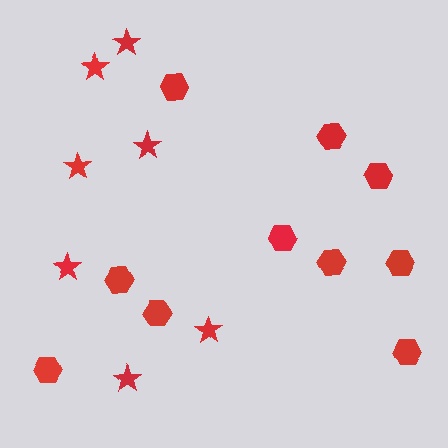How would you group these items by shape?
There are 2 groups: one group of stars (7) and one group of hexagons (10).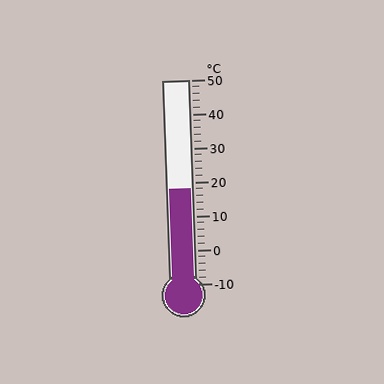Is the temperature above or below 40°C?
The temperature is below 40°C.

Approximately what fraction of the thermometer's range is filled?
The thermometer is filled to approximately 45% of its range.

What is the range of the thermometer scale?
The thermometer scale ranges from -10°C to 50°C.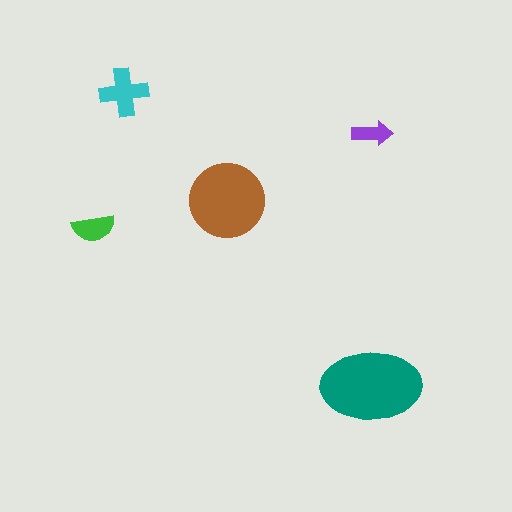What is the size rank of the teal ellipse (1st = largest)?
1st.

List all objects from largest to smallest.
The teal ellipse, the brown circle, the cyan cross, the green semicircle, the purple arrow.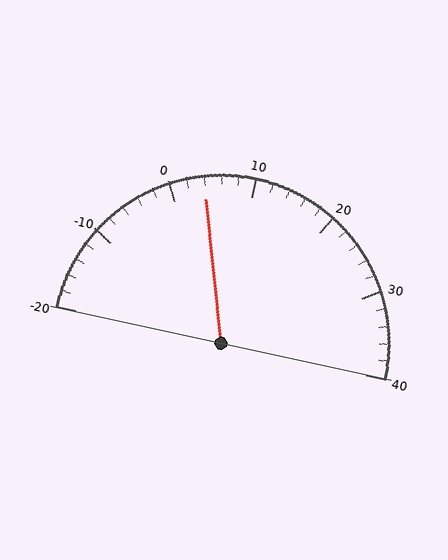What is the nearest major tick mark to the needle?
The nearest major tick mark is 0.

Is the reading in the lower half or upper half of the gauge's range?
The reading is in the lower half of the range (-20 to 40).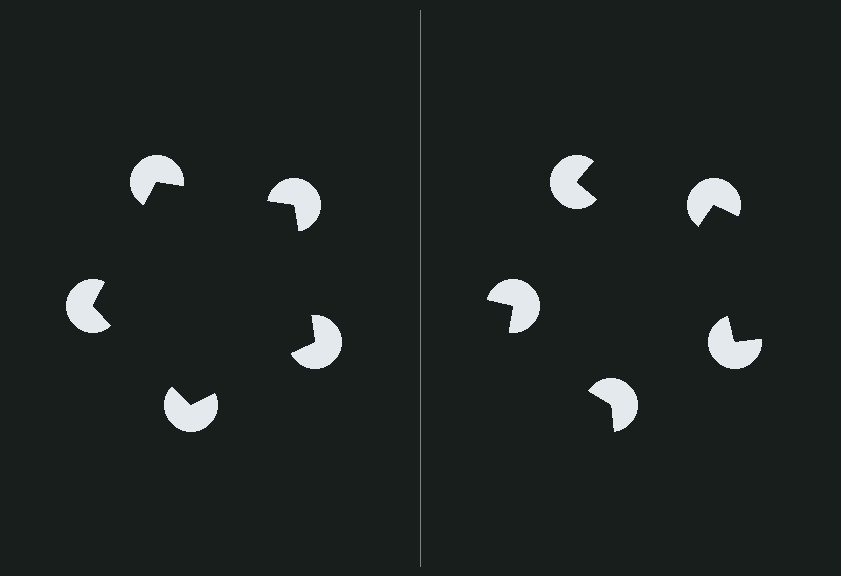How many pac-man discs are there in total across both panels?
10 — 5 on each side.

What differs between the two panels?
The pac-man discs are positioned identically on both sides; only the wedge orientations differ. On the left they align to a pentagon; on the right they are misaligned.